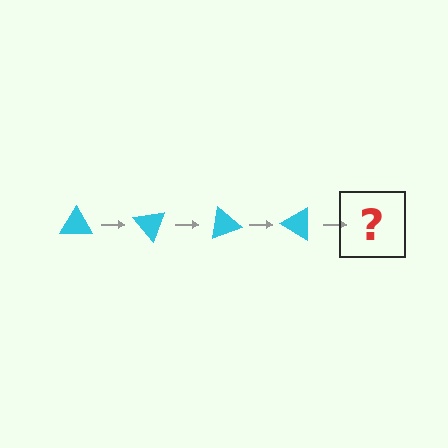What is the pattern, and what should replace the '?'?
The pattern is that the triangle rotates 50 degrees each step. The '?' should be a cyan triangle rotated 200 degrees.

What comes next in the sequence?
The next element should be a cyan triangle rotated 200 degrees.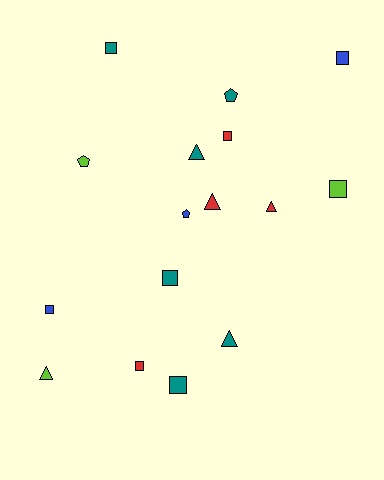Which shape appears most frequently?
Square, with 8 objects.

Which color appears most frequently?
Teal, with 6 objects.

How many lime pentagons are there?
There is 1 lime pentagon.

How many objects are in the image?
There are 16 objects.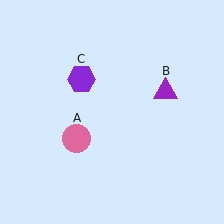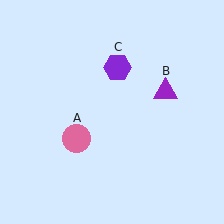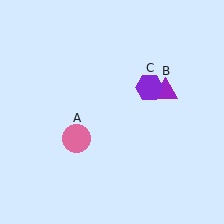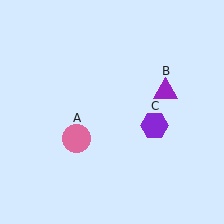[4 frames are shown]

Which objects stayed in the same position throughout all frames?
Pink circle (object A) and purple triangle (object B) remained stationary.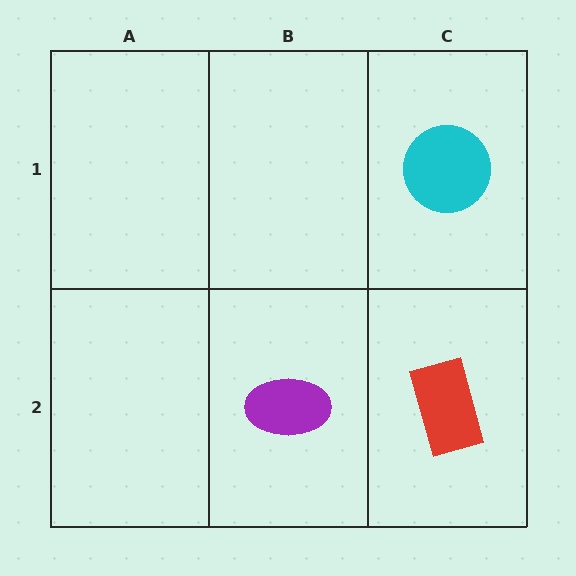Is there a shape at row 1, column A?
No, that cell is empty.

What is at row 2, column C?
A red rectangle.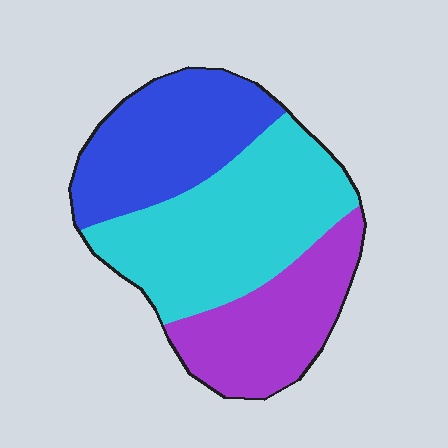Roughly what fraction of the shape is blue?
Blue covers about 30% of the shape.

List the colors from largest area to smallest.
From largest to smallest: cyan, blue, purple.